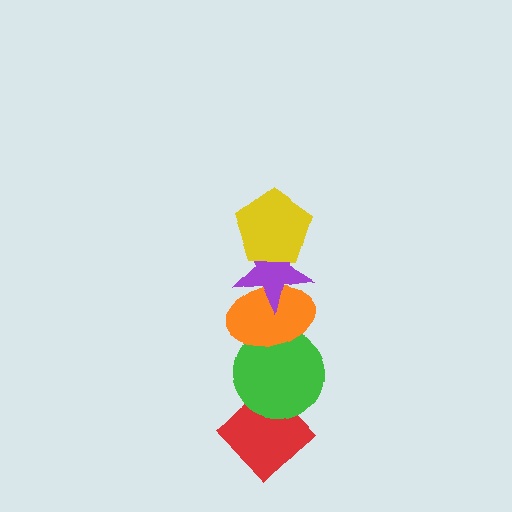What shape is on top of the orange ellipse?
The purple star is on top of the orange ellipse.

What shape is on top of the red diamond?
The green circle is on top of the red diamond.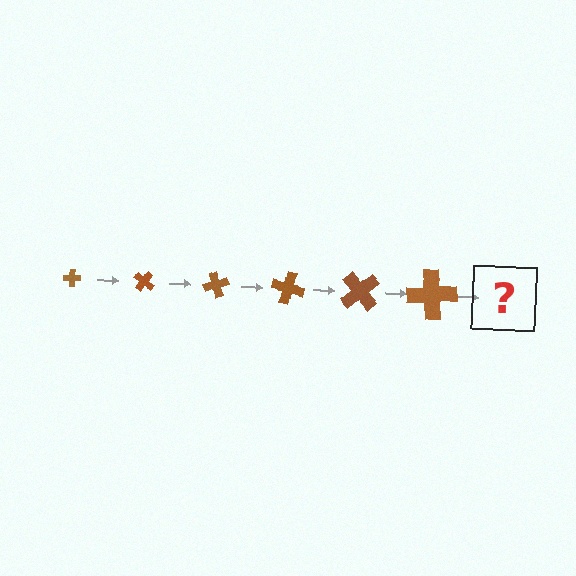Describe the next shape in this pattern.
It should be a cross, larger than the previous one and rotated 210 degrees from the start.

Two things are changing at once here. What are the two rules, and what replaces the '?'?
The two rules are that the cross grows larger each step and it rotates 35 degrees each step. The '?' should be a cross, larger than the previous one and rotated 210 degrees from the start.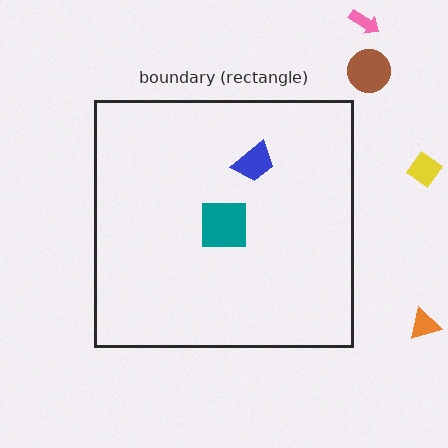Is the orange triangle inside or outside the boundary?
Outside.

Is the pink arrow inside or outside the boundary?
Outside.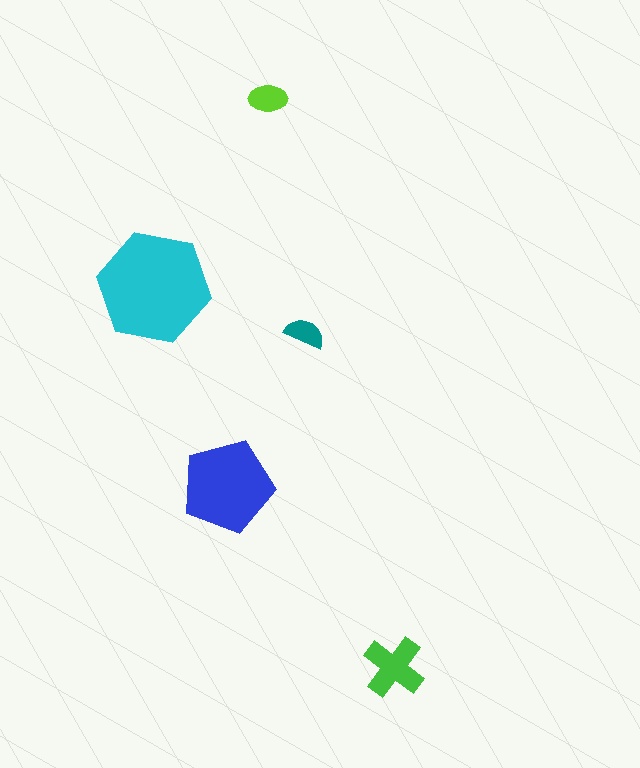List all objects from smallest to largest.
The teal semicircle, the lime ellipse, the green cross, the blue pentagon, the cyan hexagon.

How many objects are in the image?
There are 5 objects in the image.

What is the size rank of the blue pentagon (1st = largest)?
2nd.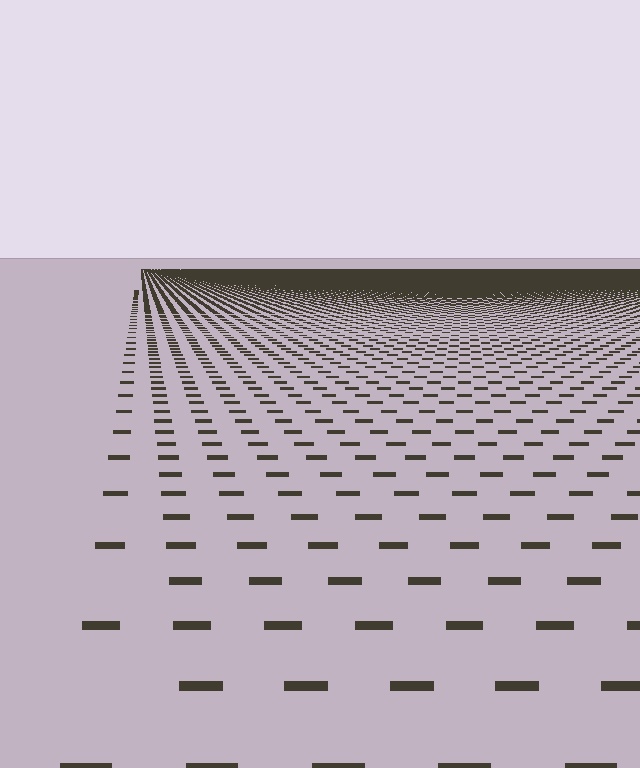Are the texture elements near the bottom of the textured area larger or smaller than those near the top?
Larger. Near the bottom, elements are closer to the viewer and appear at a bigger on-screen size.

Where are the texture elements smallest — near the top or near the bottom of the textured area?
Near the top.